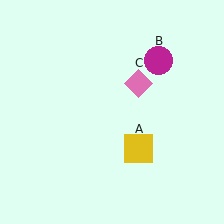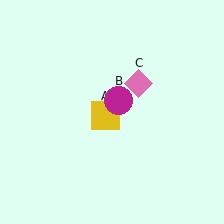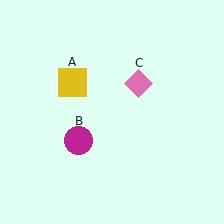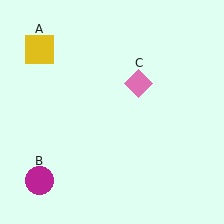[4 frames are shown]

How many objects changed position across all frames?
2 objects changed position: yellow square (object A), magenta circle (object B).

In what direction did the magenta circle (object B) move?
The magenta circle (object B) moved down and to the left.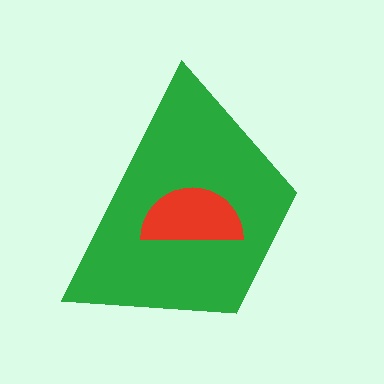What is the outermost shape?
The green trapezoid.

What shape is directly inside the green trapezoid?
The red semicircle.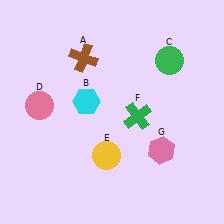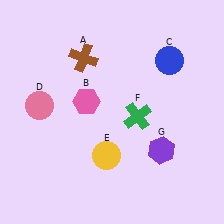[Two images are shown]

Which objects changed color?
B changed from cyan to pink. C changed from green to blue. G changed from pink to purple.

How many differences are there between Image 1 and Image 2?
There are 3 differences between the two images.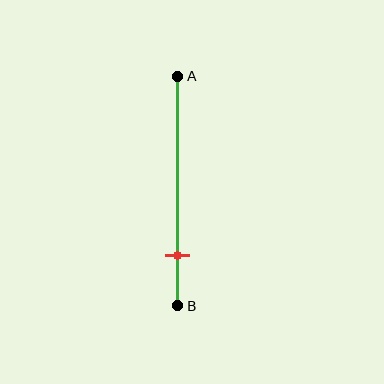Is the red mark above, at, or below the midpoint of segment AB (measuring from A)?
The red mark is below the midpoint of segment AB.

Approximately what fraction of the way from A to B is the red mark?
The red mark is approximately 80% of the way from A to B.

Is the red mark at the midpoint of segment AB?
No, the mark is at about 80% from A, not at the 50% midpoint.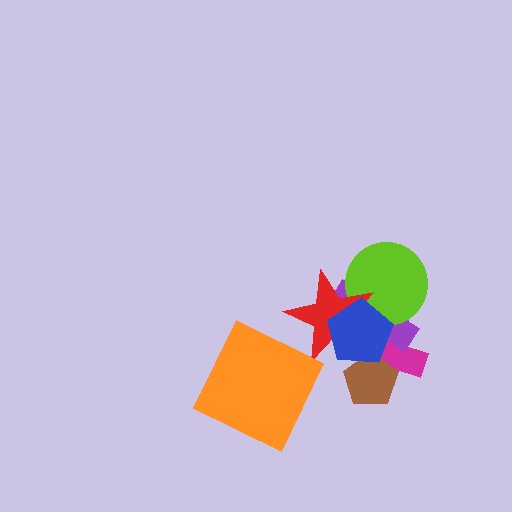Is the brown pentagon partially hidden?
Yes, it is partially covered by another shape.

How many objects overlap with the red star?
4 objects overlap with the red star.